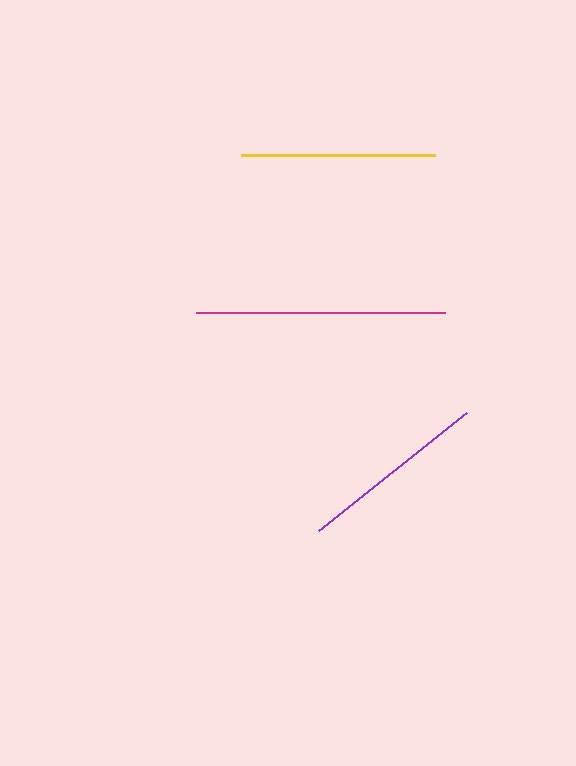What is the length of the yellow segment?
The yellow segment is approximately 194 pixels long.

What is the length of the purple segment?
The purple segment is approximately 189 pixels long.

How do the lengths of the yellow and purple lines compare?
The yellow and purple lines are approximately the same length.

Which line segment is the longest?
The magenta line is the longest at approximately 249 pixels.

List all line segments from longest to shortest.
From longest to shortest: magenta, yellow, purple.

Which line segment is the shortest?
The purple line is the shortest at approximately 189 pixels.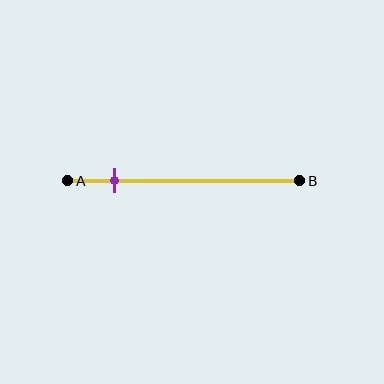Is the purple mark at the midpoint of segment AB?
No, the mark is at about 20% from A, not at the 50% midpoint.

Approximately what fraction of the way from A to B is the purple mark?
The purple mark is approximately 20% of the way from A to B.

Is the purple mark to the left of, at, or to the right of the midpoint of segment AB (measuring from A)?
The purple mark is to the left of the midpoint of segment AB.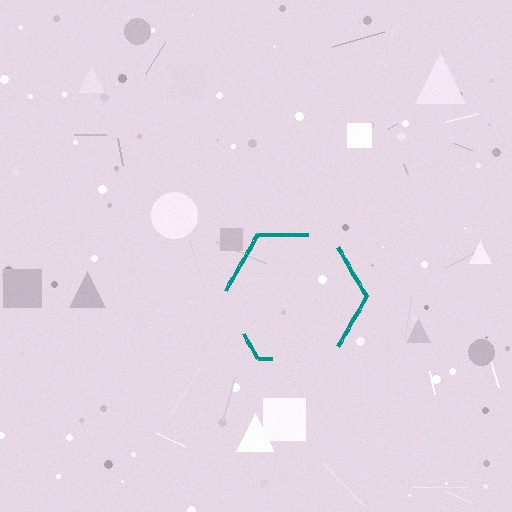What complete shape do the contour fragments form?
The contour fragments form a hexagon.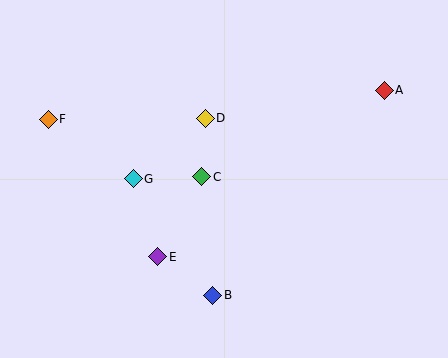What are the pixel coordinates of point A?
Point A is at (384, 90).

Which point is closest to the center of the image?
Point C at (202, 177) is closest to the center.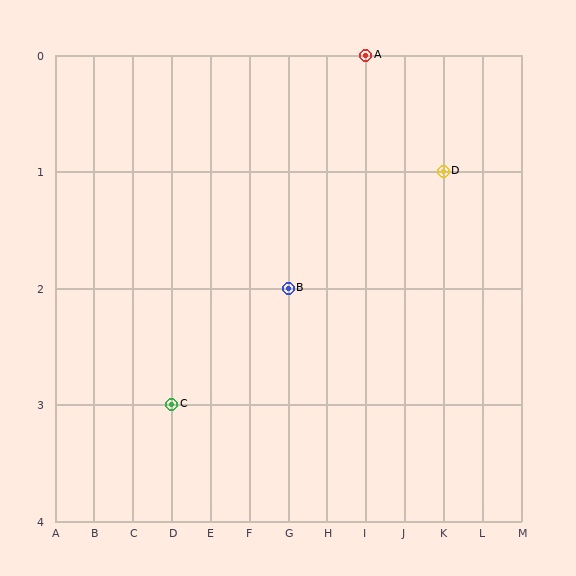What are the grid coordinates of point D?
Point D is at grid coordinates (K, 1).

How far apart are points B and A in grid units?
Points B and A are 2 columns and 2 rows apart (about 2.8 grid units diagonally).